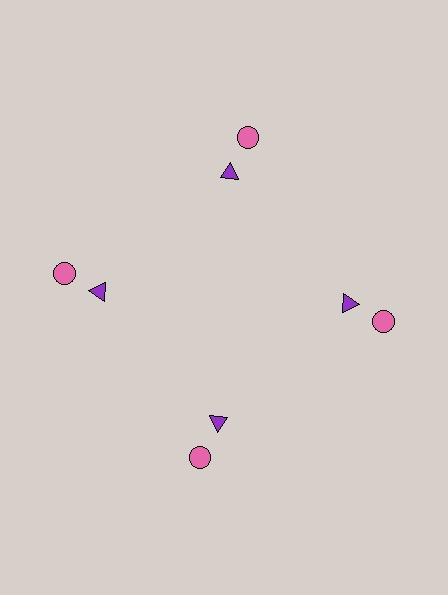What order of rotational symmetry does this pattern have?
This pattern has 4-fold rotational symmetry.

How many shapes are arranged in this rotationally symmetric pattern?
There are 8 shapes, arranged in 4 groups of 2.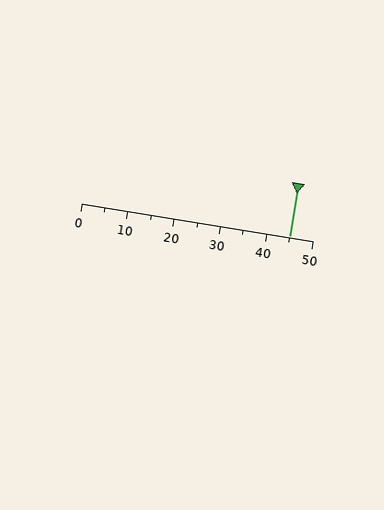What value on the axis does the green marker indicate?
The marker indicates approximately 45.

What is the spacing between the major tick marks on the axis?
The major ticks are spaced 10 apart.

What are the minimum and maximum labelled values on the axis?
The axis runs from 0 to 50.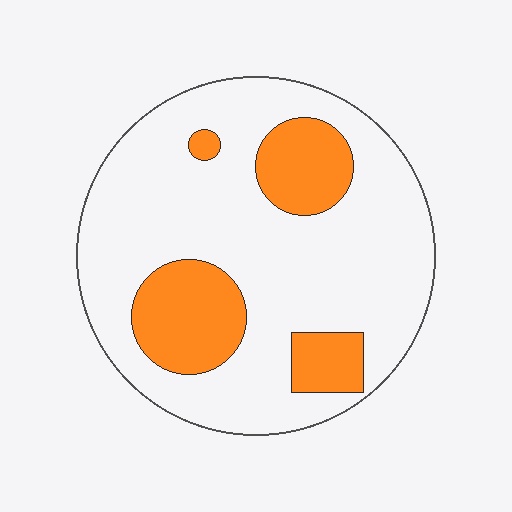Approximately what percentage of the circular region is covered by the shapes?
Approximately 25%.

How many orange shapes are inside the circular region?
4.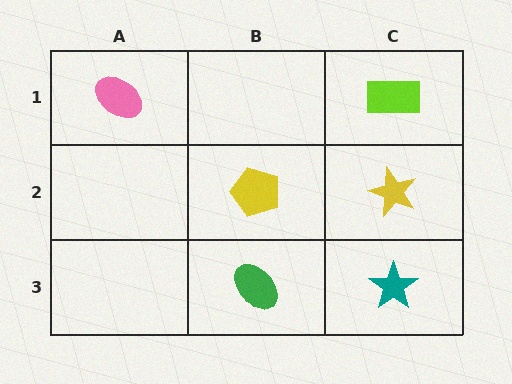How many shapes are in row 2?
2 shapes.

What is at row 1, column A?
A pink ellipse.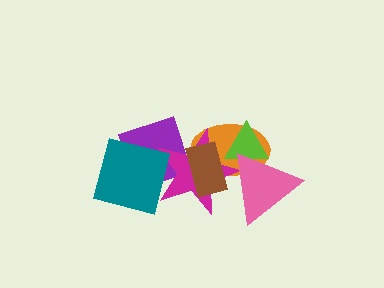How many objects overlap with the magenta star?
6 objects overlap with the magenta star.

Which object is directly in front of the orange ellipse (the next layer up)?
The lime triangle is directly in front of the orange ellipse.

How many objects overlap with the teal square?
2 objects overlap with the teal square.